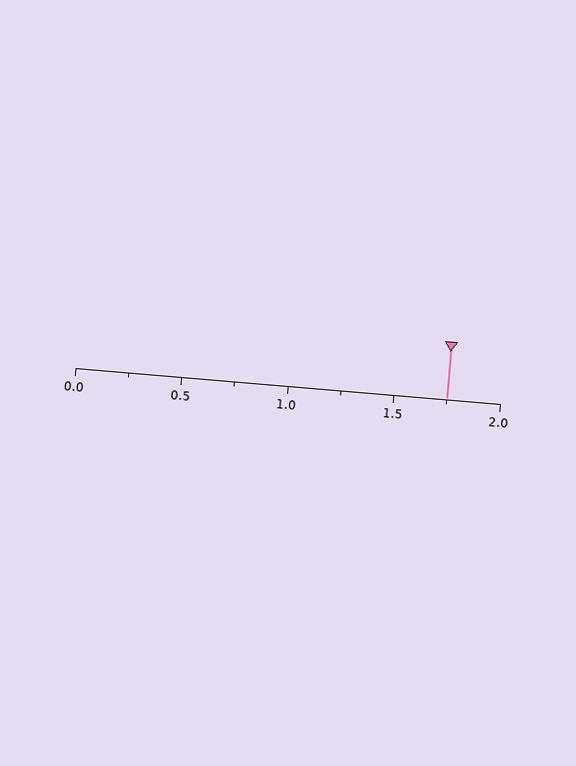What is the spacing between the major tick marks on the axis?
The major ticks are spaced 0.5 apart.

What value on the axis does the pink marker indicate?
The marker indicates approximately 1.75.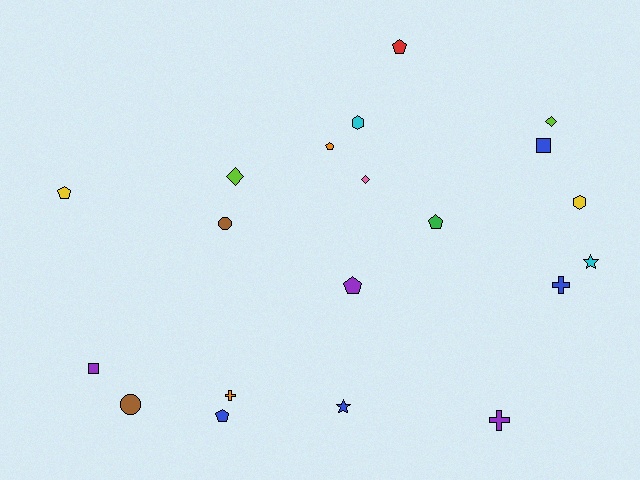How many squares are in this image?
There are 2 squares.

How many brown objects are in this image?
There are 2 brown objects.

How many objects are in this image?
There are 20 objects.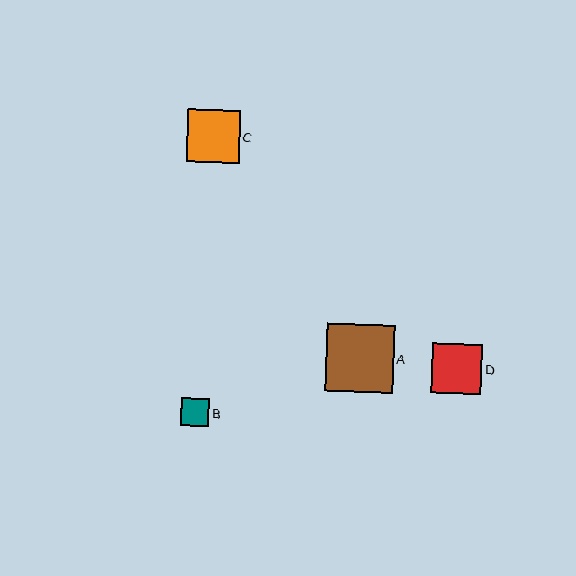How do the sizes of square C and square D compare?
Square C and square D are approximately the same size.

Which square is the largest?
Square A is the largest with a size of approximately 68 pixels.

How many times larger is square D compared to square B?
Square D is approximately 1.8 times the size of square B.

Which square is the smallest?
Square B is the smallest with a size of approximately 28 pixels.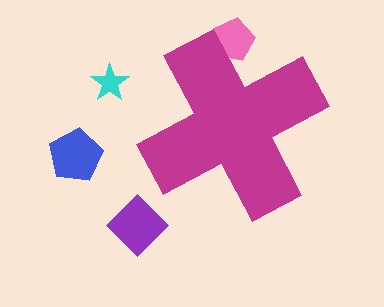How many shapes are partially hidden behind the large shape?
1 shape is partially hidden.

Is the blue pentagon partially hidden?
No, the blue pentagon is fully visible.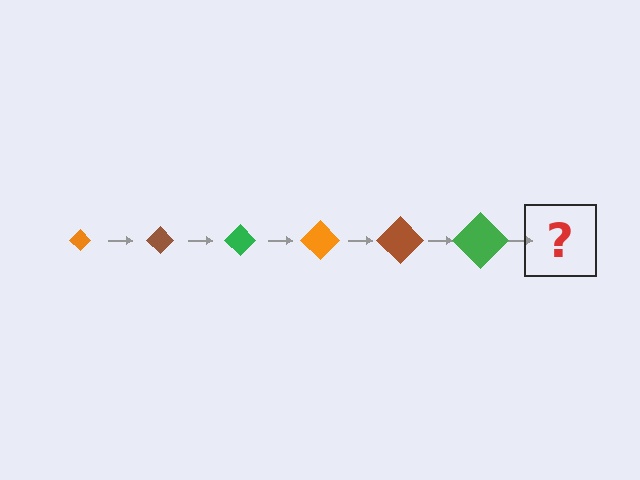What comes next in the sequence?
The next element should be an orange diamond, larger than the previous one.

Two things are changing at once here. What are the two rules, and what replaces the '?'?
The two rules are that the diamond grows larger each step and the color cycles through orange, brown, and green. The '?' should be an orange diamond, larger than the previous one.